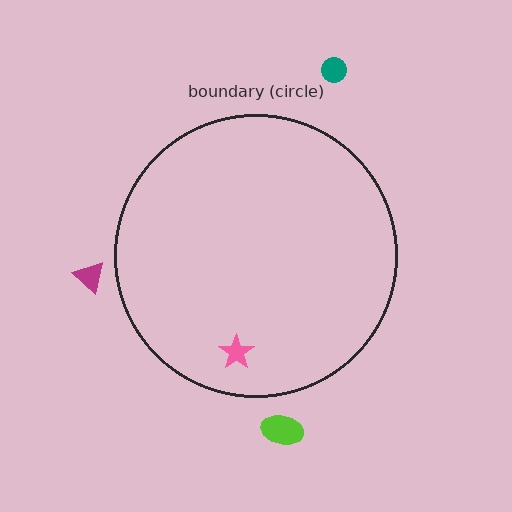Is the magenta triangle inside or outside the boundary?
Outside.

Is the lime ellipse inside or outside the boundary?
Outside.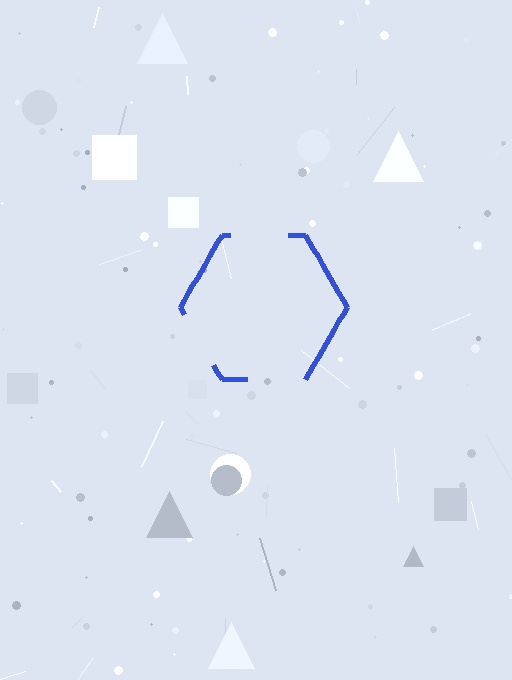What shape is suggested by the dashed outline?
The dashed outline suggests a hexagon.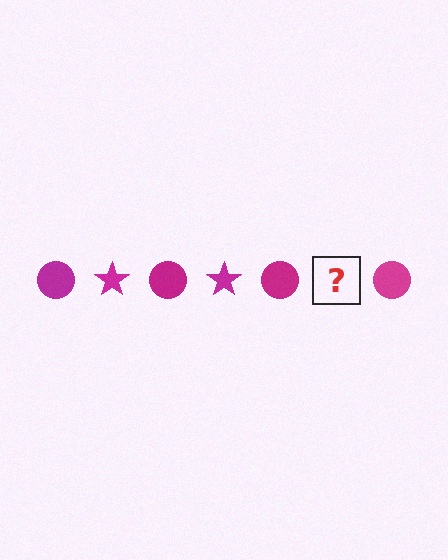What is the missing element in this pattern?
The missing element is a magenta star.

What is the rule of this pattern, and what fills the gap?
The rule is that the pattern cycles through circle, star shapes in magenta. The gap should be filled with a magenta star.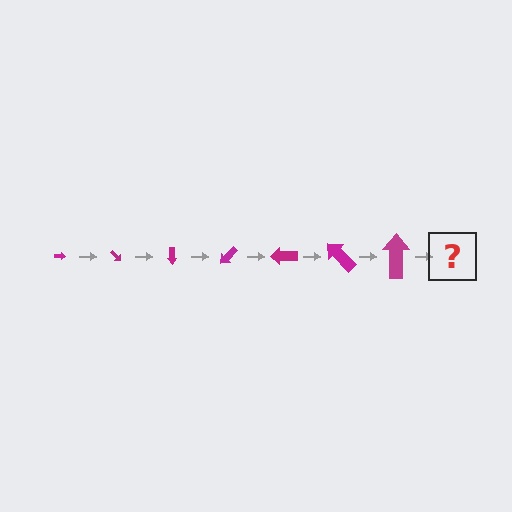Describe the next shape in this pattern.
It should be an arrow, larger than the previous one and rotated 315 degrees from the start.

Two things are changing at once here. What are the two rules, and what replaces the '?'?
The two rules are that the arrow grows larger each step and it rotates 45 degrees each step. The '?' should be an arrow, larger than the previous one and rotated 315 degrees from the start.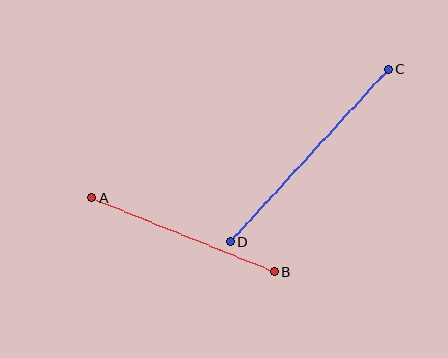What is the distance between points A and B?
The distance is approximately 196 pixels.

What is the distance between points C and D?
The distance is approximately 234 pixels.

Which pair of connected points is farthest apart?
Points C and D are farthest apart.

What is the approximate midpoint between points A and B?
The midpoint is at approximately (183, 235) pixels.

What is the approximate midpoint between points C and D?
The midpoint is at approximately (309, 155) pixels.